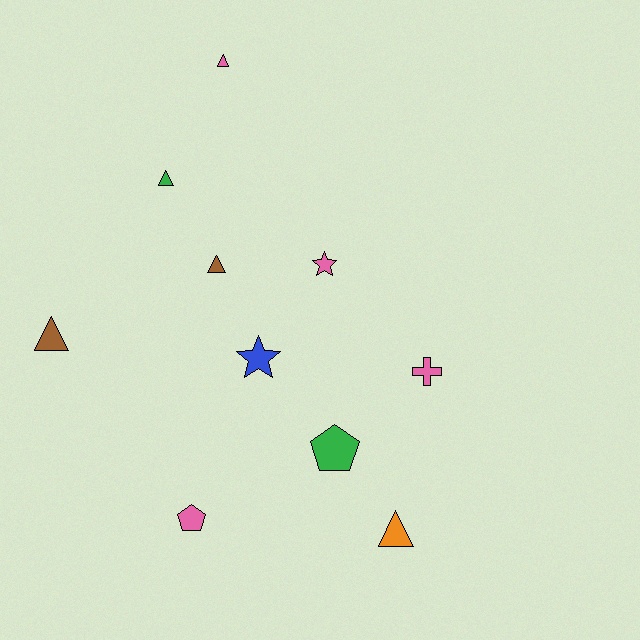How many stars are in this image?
There are 2 stars.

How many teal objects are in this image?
There are no teal objects.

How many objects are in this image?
There are 10 objects.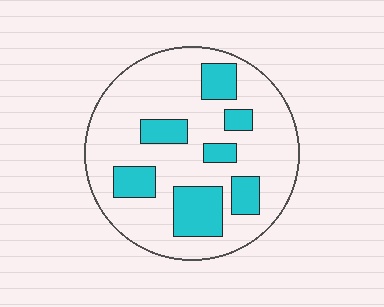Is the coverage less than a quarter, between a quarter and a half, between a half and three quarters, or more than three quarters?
Less than a quarter.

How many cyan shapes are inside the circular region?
7.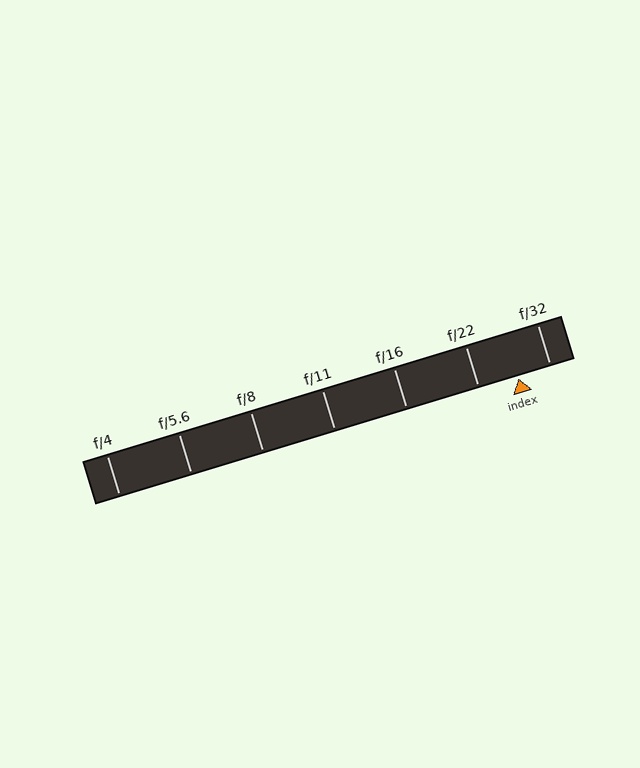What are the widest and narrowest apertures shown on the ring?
The widest aperture shown is f/4 and the narrowest is f/32.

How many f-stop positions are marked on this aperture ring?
There are 7 f-stop positions marked.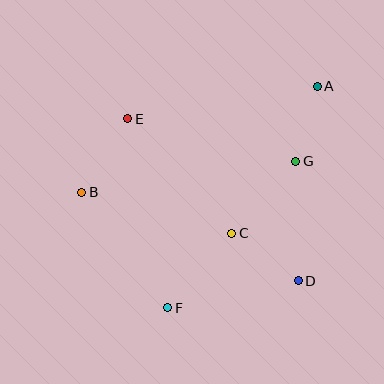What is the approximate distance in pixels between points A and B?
The distance between A and B is approximately 258 pixels.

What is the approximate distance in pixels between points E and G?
The distance between E and G is approximately 173 pixels.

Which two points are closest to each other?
Points A and G are closest to each other.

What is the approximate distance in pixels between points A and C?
The distance between A and C is approximately 170 pixels.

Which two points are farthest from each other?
Points A and F are farthest from each other.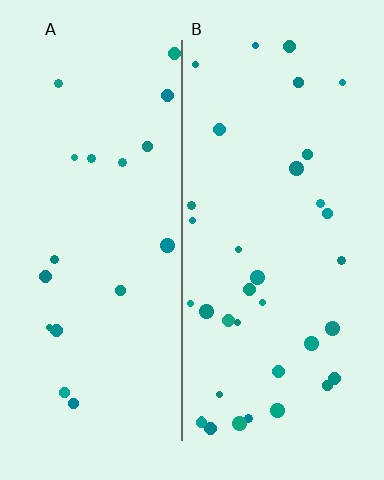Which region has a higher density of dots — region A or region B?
B (the right).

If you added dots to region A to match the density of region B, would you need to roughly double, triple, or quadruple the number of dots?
Approximately double.